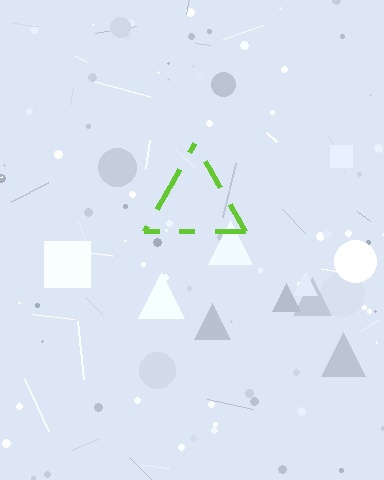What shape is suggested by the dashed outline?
The dashed outline suggests a triangle.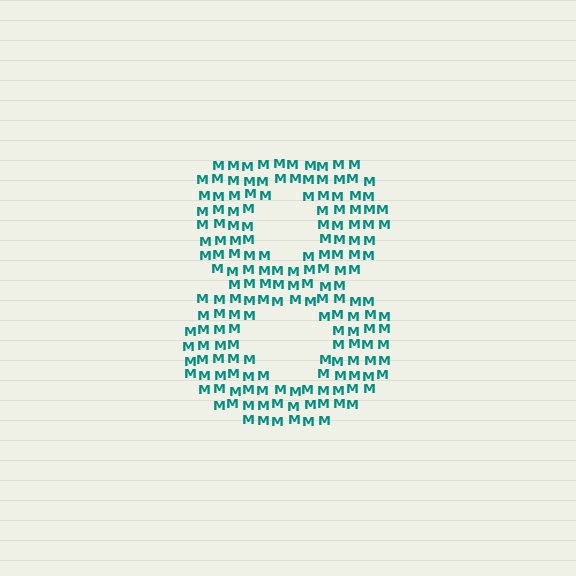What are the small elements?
The small elements are letter M's.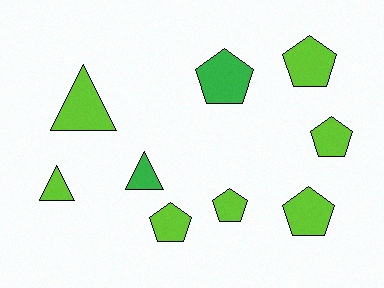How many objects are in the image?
There are 9 objects.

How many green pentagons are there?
There is 1 green pentagon.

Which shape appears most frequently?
Pentagon, with 6 objects.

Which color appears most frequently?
Lime, with 7 objects.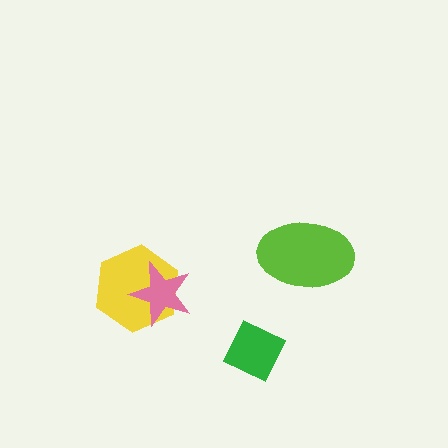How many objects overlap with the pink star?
1 object overlaps with the pink star.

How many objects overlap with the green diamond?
0 objects overlap with the green diamond.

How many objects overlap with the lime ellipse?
0 objects overlap with the lime ellipse.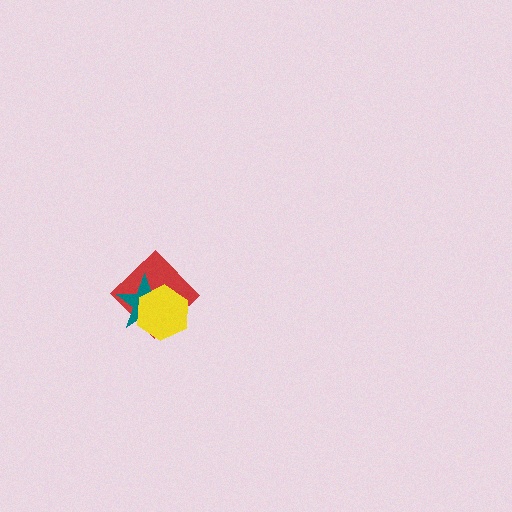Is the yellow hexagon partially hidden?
No, no other shape covers it.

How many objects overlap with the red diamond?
2 objects overlap with the red diamond.